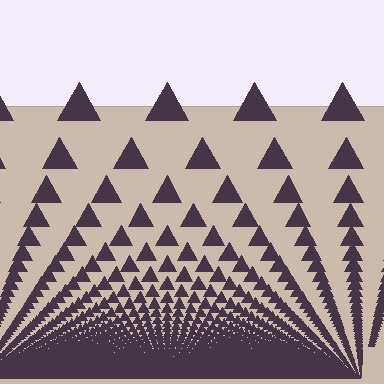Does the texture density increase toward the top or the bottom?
Density increases toward the bottom.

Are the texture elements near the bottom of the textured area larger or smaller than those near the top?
Smaller. The gradient is inverted — elements near the bottom are smaller and denser.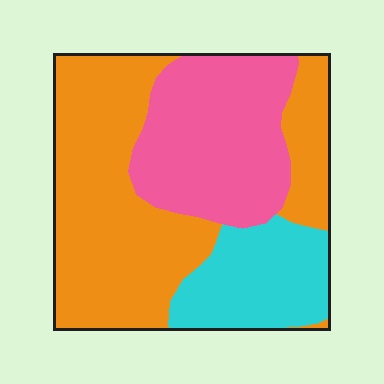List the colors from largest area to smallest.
From largest to smallest: orange, pink, cyan.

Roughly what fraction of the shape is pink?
Pink covers roughly 30% of the shape.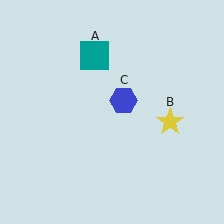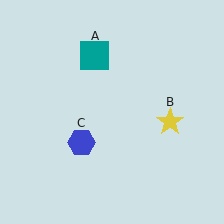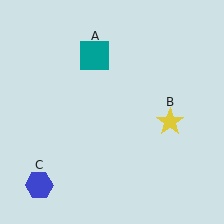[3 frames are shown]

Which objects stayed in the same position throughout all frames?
Teal square (object A) and yellow star (object B) remained stationary.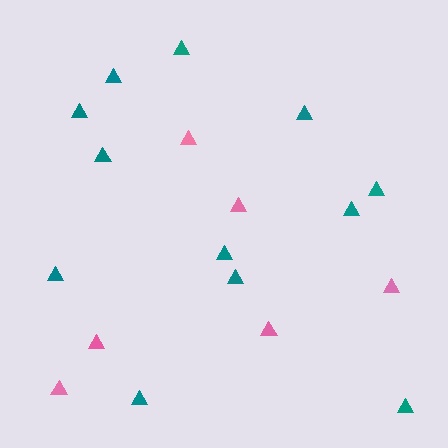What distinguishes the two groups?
There are 2 groups: one group of pink triangles (6) and one group of teal triangles (12).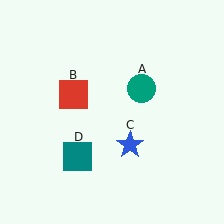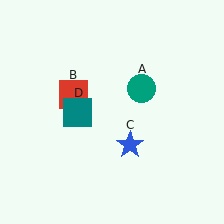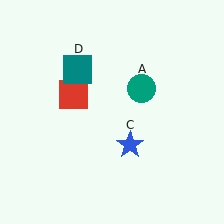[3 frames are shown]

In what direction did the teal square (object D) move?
The teal square (object D) moved up.